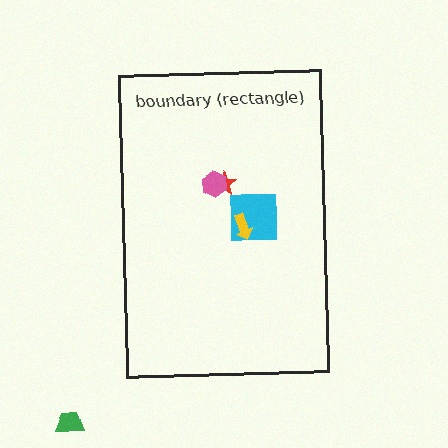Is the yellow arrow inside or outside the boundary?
Inside.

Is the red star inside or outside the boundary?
Inside.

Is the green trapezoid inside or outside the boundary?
Outside.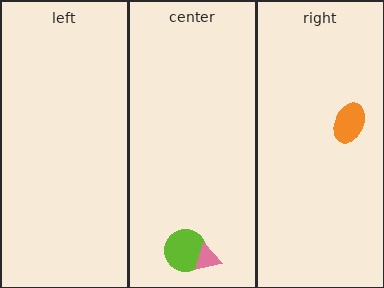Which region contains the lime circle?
The center region.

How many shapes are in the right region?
1.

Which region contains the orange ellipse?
The right region.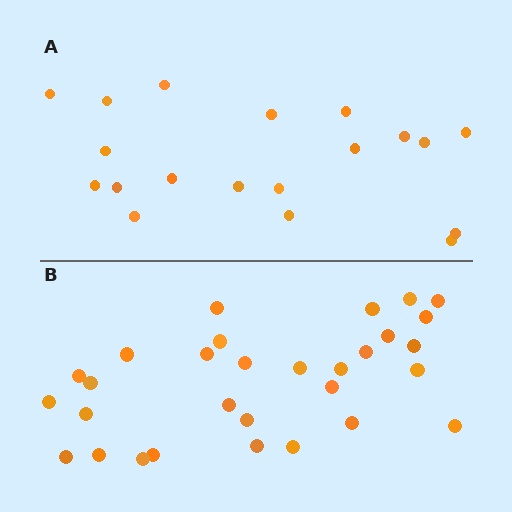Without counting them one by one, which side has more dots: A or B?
Region B (the bottom region) has more dots.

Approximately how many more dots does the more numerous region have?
Region B has roughly 12 or so more dots than region A.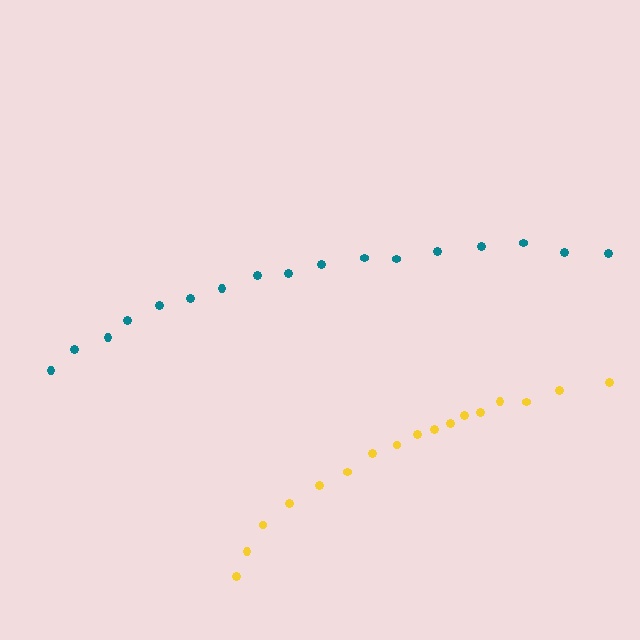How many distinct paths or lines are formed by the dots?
There are 2 distinct paths.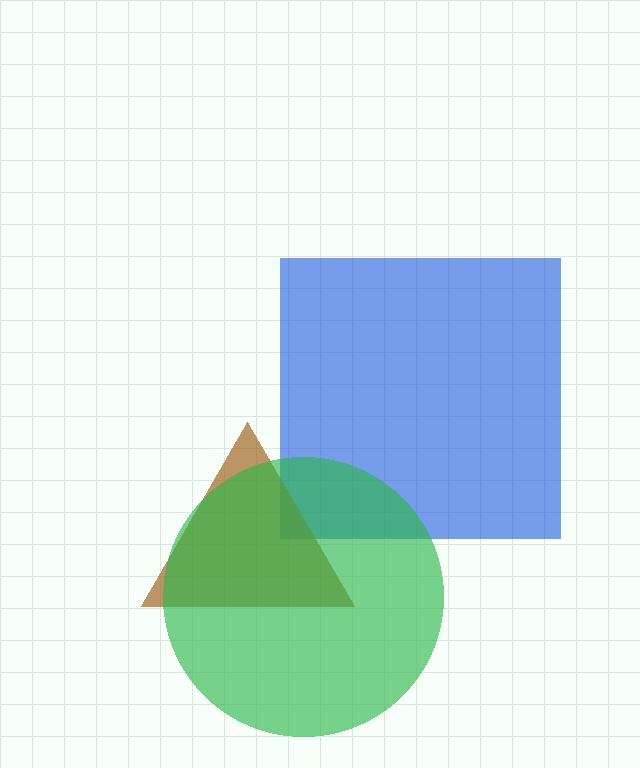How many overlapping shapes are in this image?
There are 3 overlapping shapes in the image.